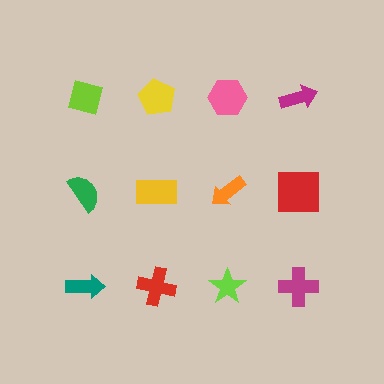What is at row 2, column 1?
A green semicircle.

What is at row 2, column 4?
A red square.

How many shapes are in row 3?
4 shapes.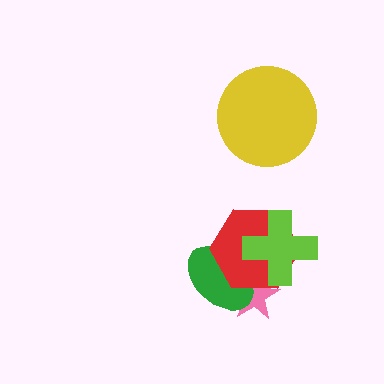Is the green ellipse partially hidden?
Yes, it is partially covered by another shape.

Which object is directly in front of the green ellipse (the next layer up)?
The red hexagon is directly in front of the green ellipse.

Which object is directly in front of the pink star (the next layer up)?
The green ellipse is directly in front of the pink star.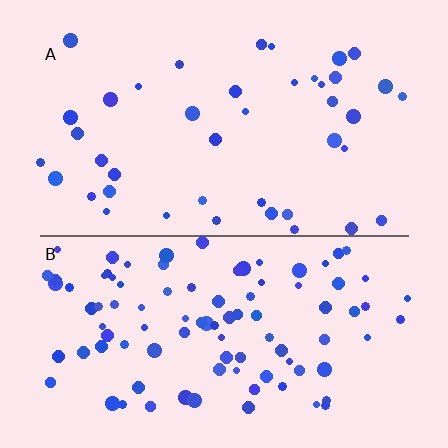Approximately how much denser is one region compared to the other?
Approximately 2.3× — region B over region A.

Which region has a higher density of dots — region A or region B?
B (the bottom).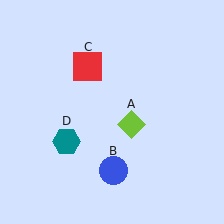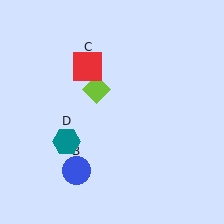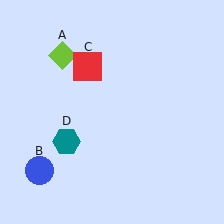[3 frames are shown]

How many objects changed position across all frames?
2 objects changed position: lime diamond (object A), blue circle (object B).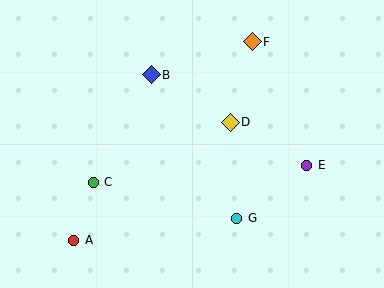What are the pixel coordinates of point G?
Point G is at (237, 218).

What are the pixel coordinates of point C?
Point C is at (93, 182).